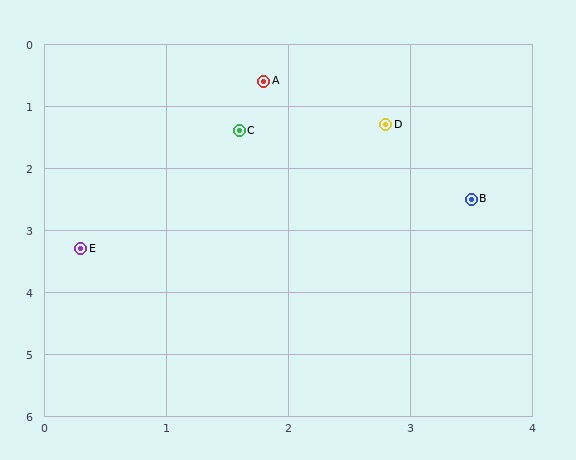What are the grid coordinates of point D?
Point D is at approximately (2.8, 1.3).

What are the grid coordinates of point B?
Point B is at approximately (3.5, 2.5).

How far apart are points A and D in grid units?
Points A and D are about 1.2 grid units apart.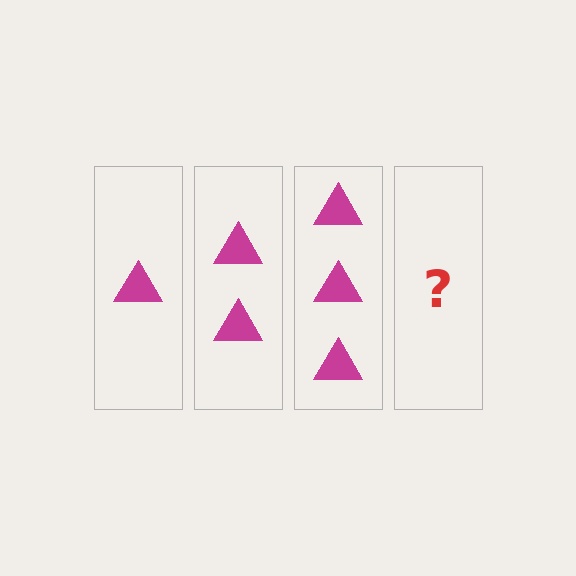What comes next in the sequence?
The next element should be 4 triangles.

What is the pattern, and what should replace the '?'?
The pattern is that each step adds one more triangle. The '?' should be 4 triangles.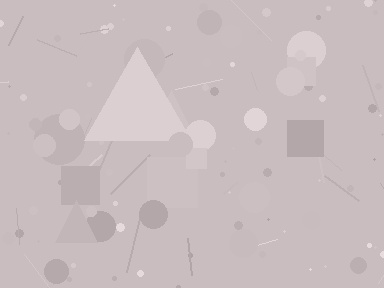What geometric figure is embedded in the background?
A triangle is embedded in the background.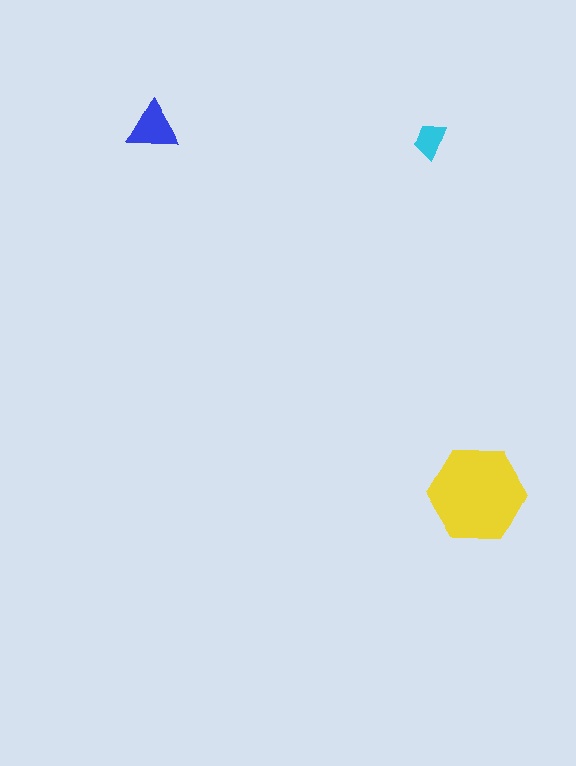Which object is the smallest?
The cyan trapezoid.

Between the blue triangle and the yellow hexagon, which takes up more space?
The yellow hexagon.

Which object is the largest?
The yellow hexagon.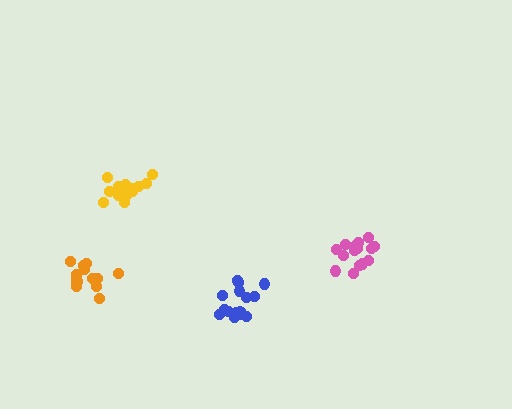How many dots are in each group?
Group 1: 15 dots, Group 2: 15 dots, Group 3: 13 dots, Group 4: 15 dots (58 total).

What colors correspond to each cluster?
The clusters are colored: yellow, pink, orange, blue.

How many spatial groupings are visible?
There are 4 spatial groupings.